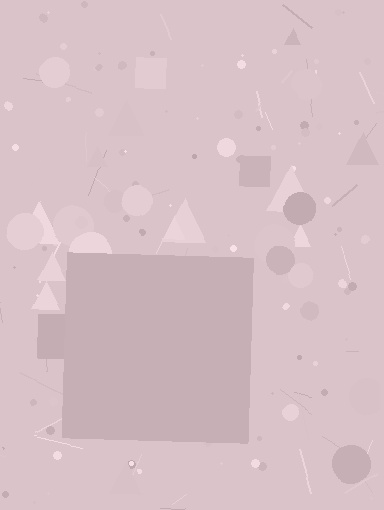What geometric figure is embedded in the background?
A square is embedded in the background.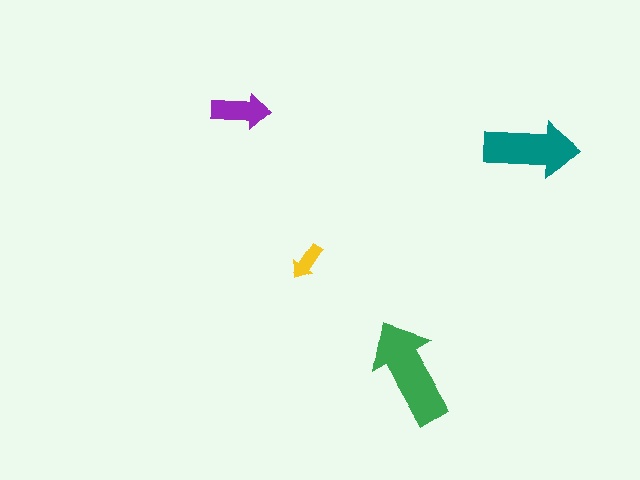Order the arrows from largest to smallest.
the green one, the teal one, the purple one, the yellow one.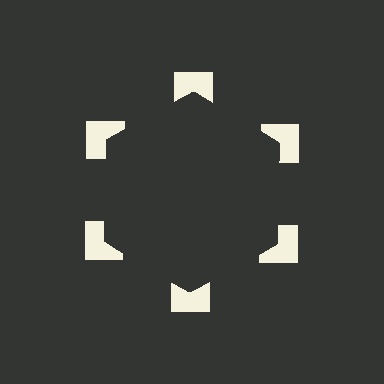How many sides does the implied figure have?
6 sides.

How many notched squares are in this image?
There are 6 — one at each vertex of the illusory hexagon.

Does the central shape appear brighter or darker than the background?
It typically appears slightly darker than the background, even though no actual brightness change is drawn.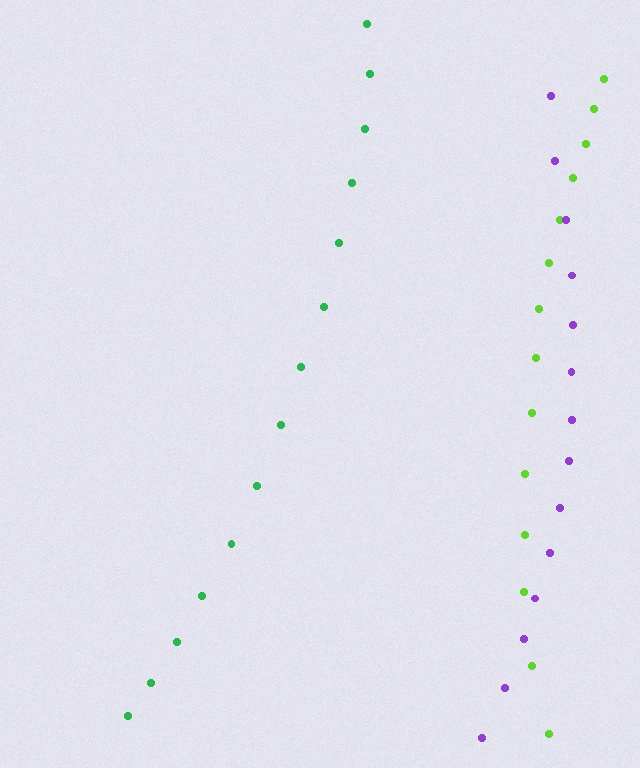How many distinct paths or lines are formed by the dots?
There are 3 distinct paths.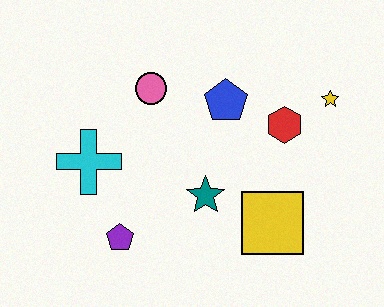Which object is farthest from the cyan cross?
The yellow star is farthest from the cyan cross.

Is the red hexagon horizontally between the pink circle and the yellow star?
Yes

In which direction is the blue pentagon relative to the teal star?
The blue pentagon is above the teal star.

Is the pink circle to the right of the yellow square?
No